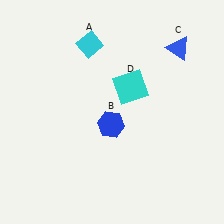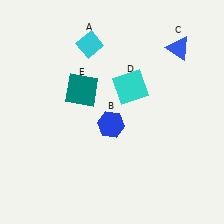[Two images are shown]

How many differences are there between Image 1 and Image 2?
There is 1 difference between the two images.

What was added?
A teal square (E) was added in Image 2.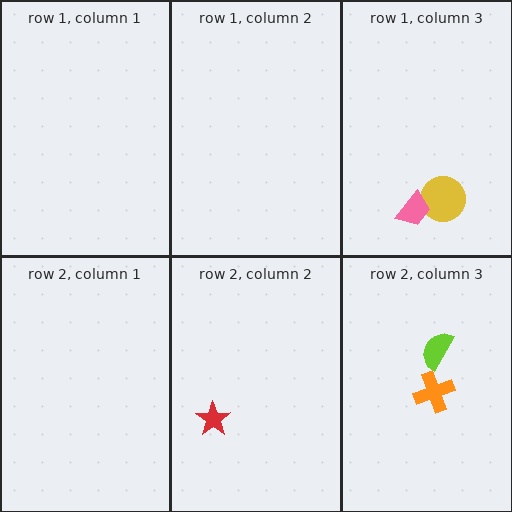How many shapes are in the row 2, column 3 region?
2.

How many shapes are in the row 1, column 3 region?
2.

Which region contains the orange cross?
The row 2, column 3 region.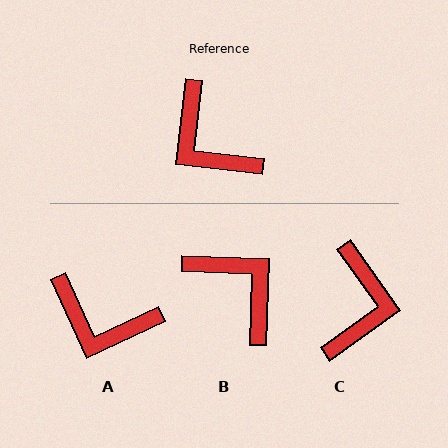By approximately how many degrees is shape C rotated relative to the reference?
Approximately 132 degrees counter-clockwise.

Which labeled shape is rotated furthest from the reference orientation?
B, about 176 degrees away.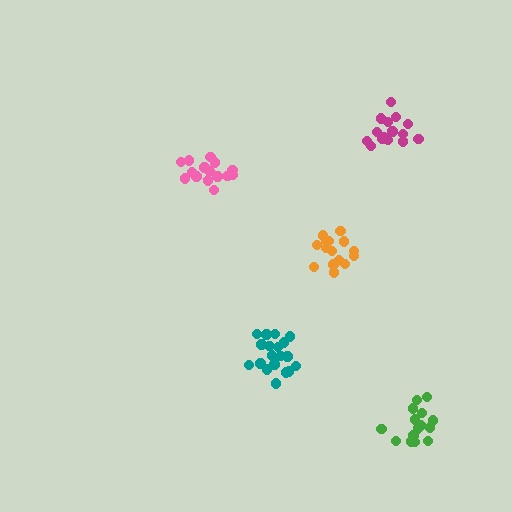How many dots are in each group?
Group 1: 16 dots, Group 2: 15 dots, Group 3: 15 dots, Group 4: 20 dots, Group 5: 15 dots (81 total).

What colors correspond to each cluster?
The clusters are colored: orange, pink, green, teal, magenta.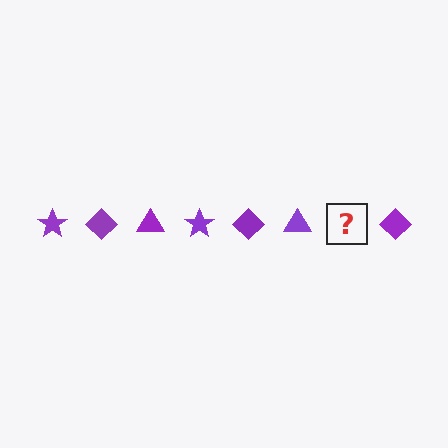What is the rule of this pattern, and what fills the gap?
The rule is that the pattern cycles through star, diamond, triangle shapes in purple. The gap should be filled with a purple star.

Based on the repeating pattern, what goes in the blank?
The blank should be a purple star.